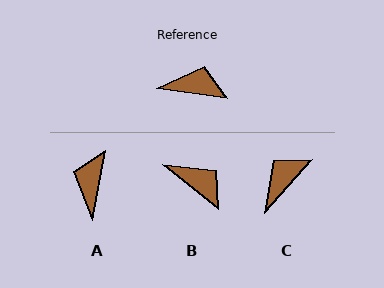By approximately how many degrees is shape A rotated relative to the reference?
Approximately 87 degrees counter-clockwise.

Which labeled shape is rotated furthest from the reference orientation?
A, about 87 degrees away.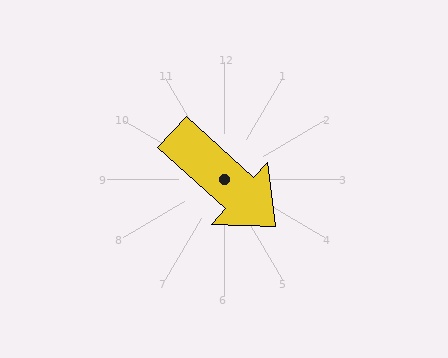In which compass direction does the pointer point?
Southeast.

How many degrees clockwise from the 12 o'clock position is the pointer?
Approximately 132 degrees.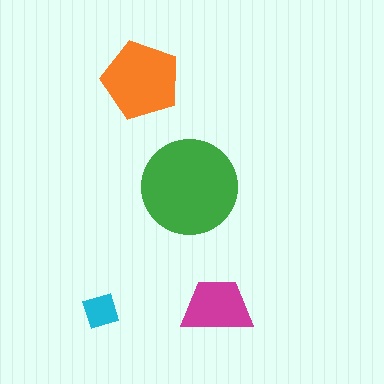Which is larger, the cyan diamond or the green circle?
The green circle.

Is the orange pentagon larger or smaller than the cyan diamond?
Larger.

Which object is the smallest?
The cyan diamond.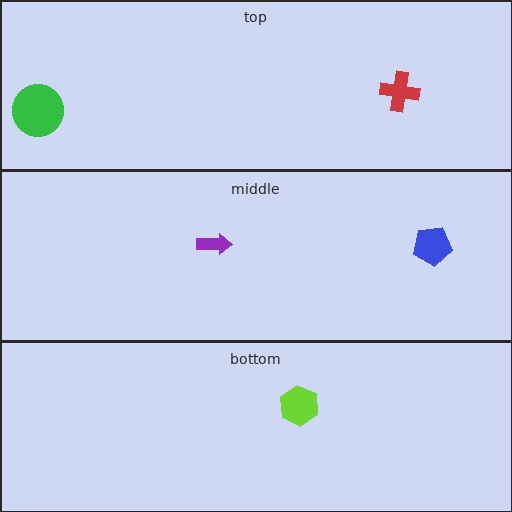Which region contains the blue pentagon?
The middle region.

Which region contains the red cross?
The top region.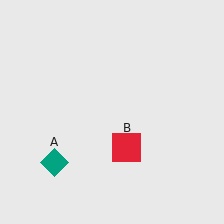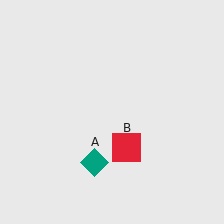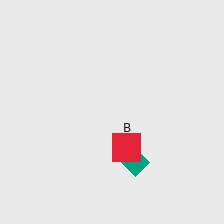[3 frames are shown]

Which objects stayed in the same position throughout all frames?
Red square (object B) remained stationary.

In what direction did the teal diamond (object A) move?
The teal diamond (object A) moved right.